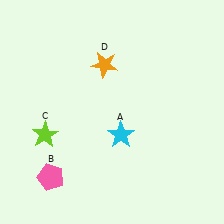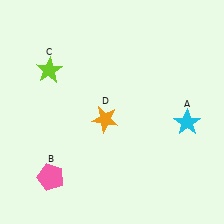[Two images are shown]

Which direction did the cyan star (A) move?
The cyan star (A) moved right.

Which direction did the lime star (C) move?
The lime star (C) moved up.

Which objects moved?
The objects that moved are: the cyan star (A), the lime star (C), the orange star (D).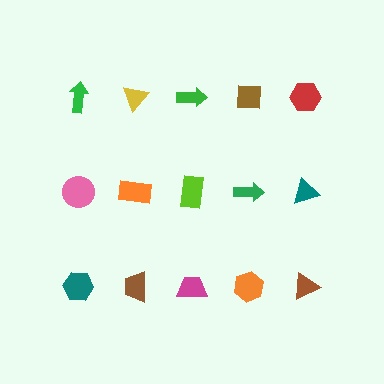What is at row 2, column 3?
A lime rectangle.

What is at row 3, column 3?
A magenta trapezoid.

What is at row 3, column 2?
A brown trapezoid.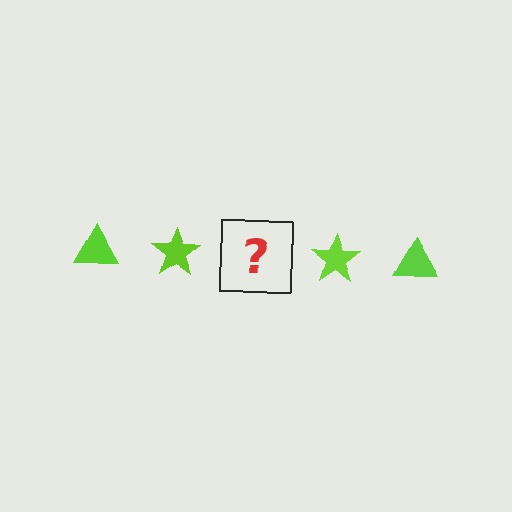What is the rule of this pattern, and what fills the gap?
The rule is that the pattern cycles through triangle, star shapes in lime. The gap should be filled with a lime triangle.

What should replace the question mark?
The question mark should be replaced with a lime triangle.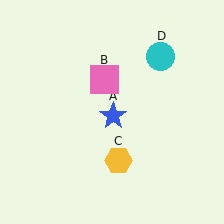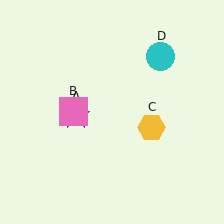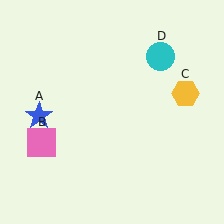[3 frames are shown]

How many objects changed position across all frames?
3 objects changed position: blue star (object A), pink square (object B), yellow hexagon (object C).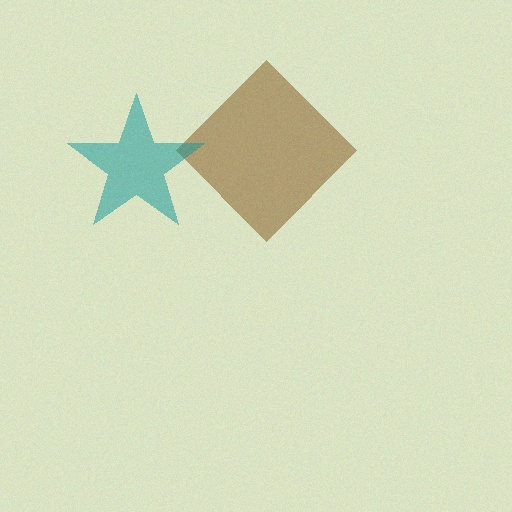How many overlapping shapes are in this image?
There are 2 overlapping shapes in the image.